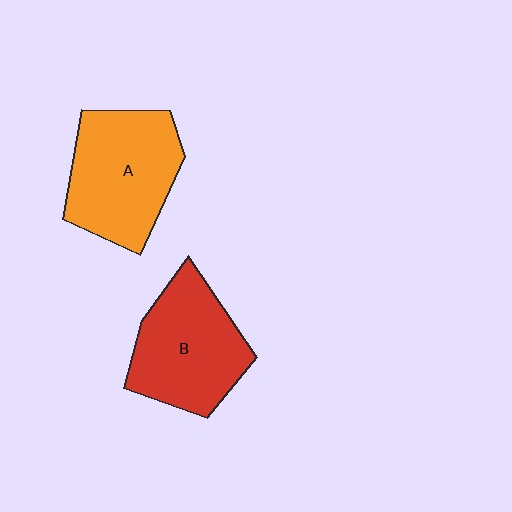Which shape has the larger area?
Shape A (orange).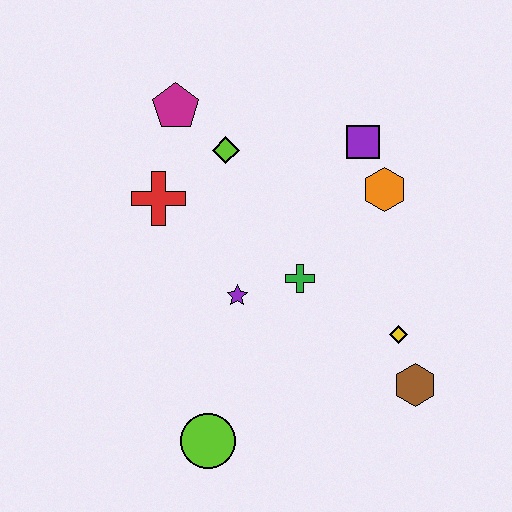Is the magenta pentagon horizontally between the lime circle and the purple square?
No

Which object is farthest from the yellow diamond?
The magenta pentagon is farthest from the yellow diamond.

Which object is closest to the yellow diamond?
The brown hexagon is closest to the yellow diamond.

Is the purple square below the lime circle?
No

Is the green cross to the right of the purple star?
Yes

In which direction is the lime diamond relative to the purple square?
The lime diamond is to the left of the purple square.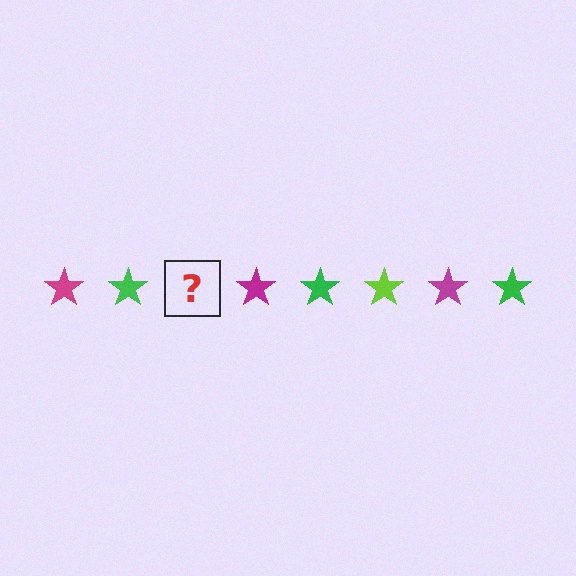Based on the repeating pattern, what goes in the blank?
The blank should be a lime star.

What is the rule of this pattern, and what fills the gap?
The rule is that the pattern cycles through magenta, green, lime stars. The gap should be filled with a lime star.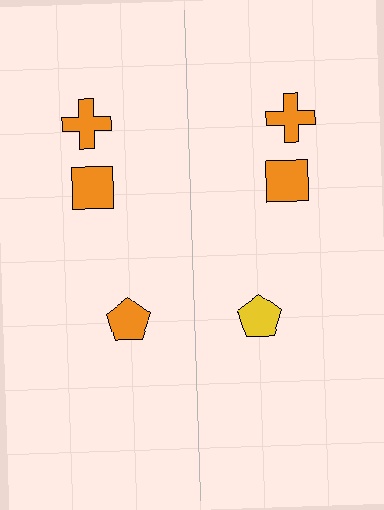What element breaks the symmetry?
The yellow pentagon on the right side breaks the symmetry — its mirror counterpart is orange.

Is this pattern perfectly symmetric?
No, the pattern is not perfectly symmetric. The yellow pentagon on the right side breaks the symmetry — its mirror counterpart is orange.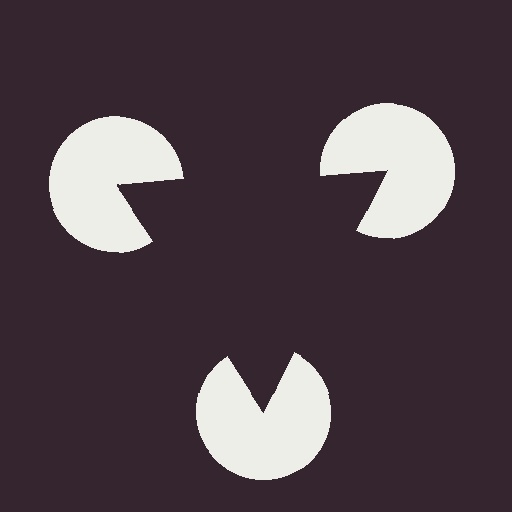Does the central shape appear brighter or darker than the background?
It typically appears slightly darker than the background, even though no actual brightness change is drawn.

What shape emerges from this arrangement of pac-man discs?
An illusory triangle — its edges are inferred from the aligned wedge cuts in the pac-man discs, not physically drawn.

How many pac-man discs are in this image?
There are 3 — one at each vertex of the illusory triangle.